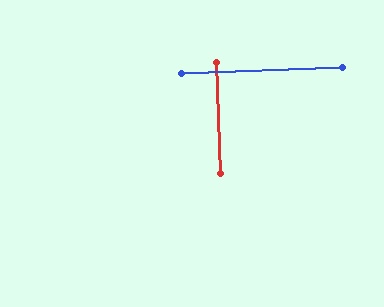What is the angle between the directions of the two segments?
Approximately 90 degrees.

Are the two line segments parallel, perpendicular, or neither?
Perpendicular — they meet at approximately 90°.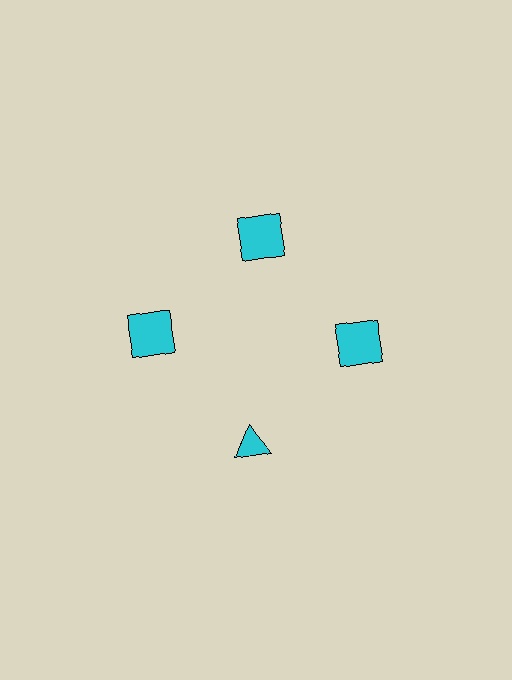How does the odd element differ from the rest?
It has a different shape: triangle instead of square.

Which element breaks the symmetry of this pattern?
The cyan triangle at roughly the 6 o'clock position breaks the symmetry. All other shapes are cyan squares.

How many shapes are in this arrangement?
There are 4 shapes arranged in a ring pattern.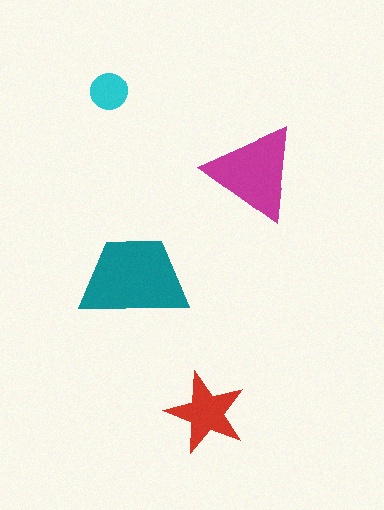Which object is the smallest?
The cyan circle.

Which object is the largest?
The teal trapezoid.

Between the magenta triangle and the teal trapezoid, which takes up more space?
The teal trapezoid.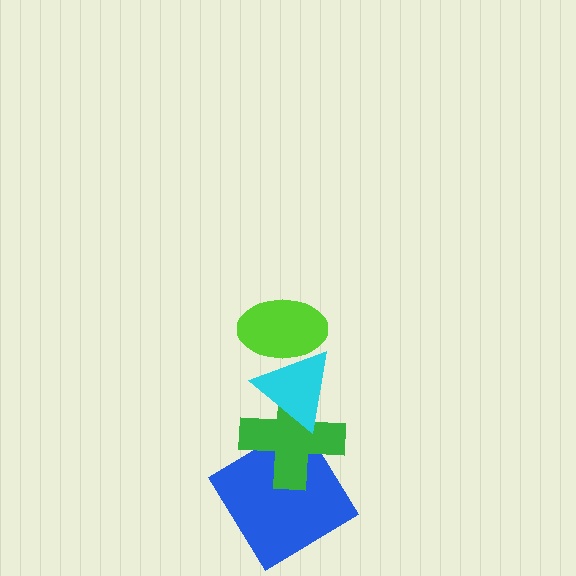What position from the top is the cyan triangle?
The cyan triangle is 2nd from the top.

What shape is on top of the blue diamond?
The green cross is on top of the blue diamond.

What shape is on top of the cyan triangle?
The lime ellipse is on top of the cyan triangle.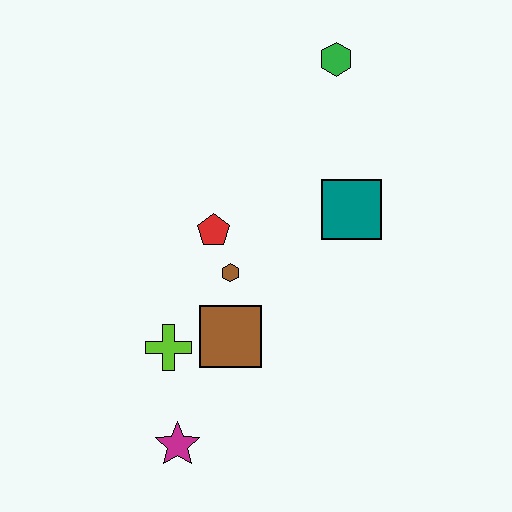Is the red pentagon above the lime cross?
Yes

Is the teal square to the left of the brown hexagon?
No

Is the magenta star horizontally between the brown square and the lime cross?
Yes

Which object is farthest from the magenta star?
The green hexagon is farthest from the magenta star.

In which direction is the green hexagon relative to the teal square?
The green hexagon is above the teal square.